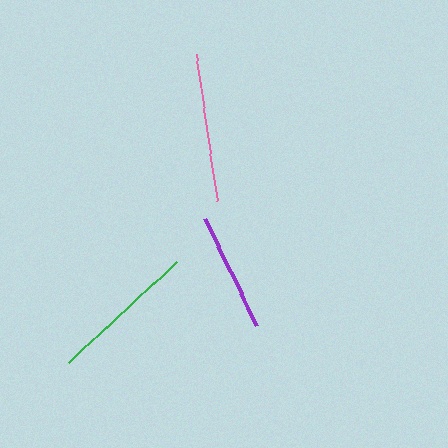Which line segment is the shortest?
The purple line is the shortest at approximately 119 pixels.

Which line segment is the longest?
The pink line is the longest at approximately 148 pixels.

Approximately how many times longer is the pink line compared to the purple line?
The pink line is approximately 1.3 times the length of the purple line.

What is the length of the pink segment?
The pink segment is approximately 148 pixels long.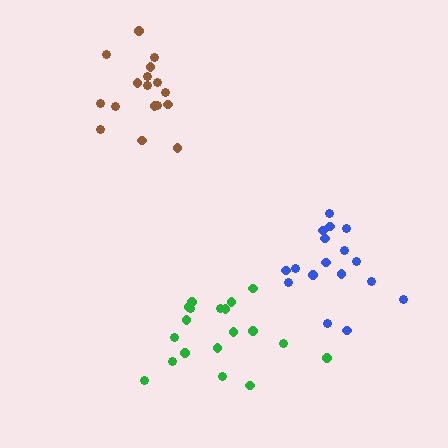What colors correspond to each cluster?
The clusters are colored: blue, green, brown.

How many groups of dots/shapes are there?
There are 3 groups.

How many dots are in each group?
Group 1: 17 dots, Group 2: 19 dots, Group 3: 17 dots (53 total).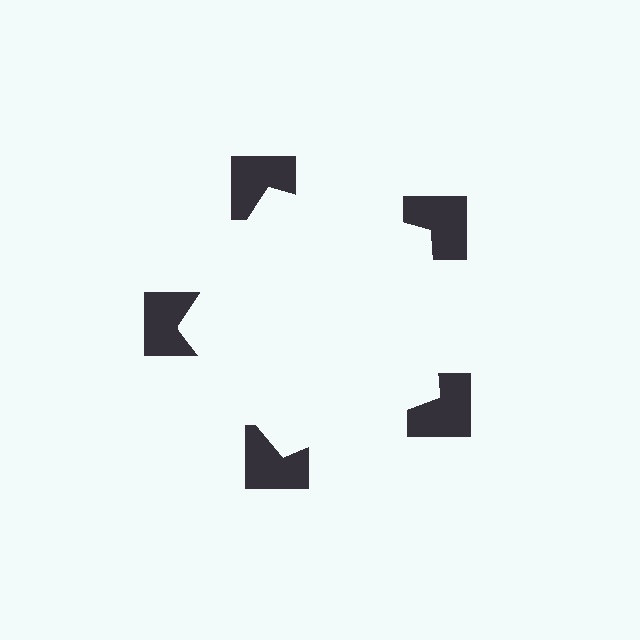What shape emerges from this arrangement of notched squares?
An illusory pentagon — its edges are inferred from the aligned wedge cuts in the notched squares, not physically drawn.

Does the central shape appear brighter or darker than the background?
It typically appears slightly brighter than the background, even though no actual brightness change is drawn.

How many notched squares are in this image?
There are 5 — one at each vertex of the illusory pentagon.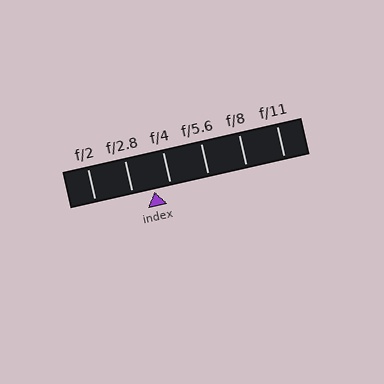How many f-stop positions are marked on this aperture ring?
There are 6 f-stop positions marked.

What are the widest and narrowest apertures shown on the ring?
The widest aperture shown is f/2 and the narrowest is f/11.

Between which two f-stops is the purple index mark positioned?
The index mark is between f/2.8 and f/4.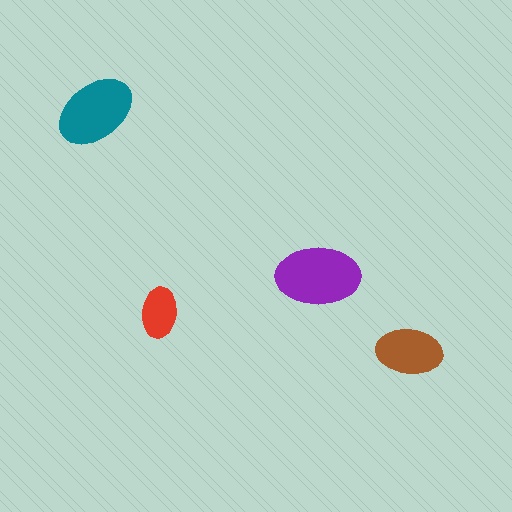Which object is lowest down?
The brown ellipse is bottommost.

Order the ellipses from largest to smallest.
the purple one, the teal one, the brown one, the red one.